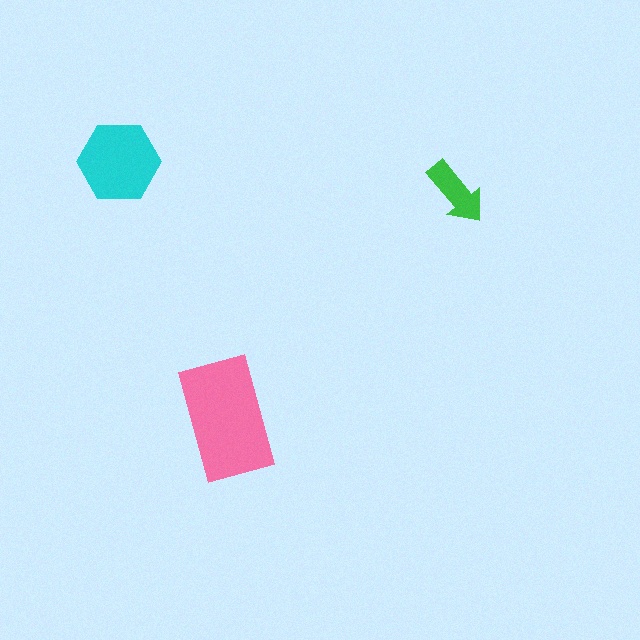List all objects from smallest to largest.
The green arrow, the cyan hexagon, the pink rectangle.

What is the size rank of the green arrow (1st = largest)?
3rd.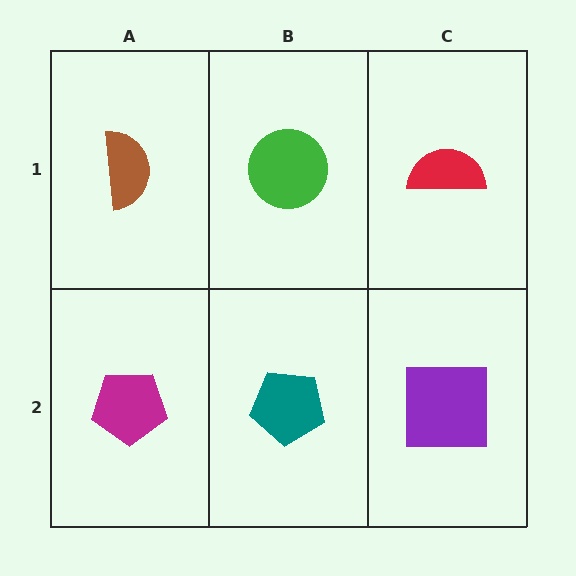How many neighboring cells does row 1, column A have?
2.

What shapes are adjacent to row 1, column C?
A purple square (row 2, column C), a green circle (row 1, column B).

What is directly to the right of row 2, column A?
A teal pentagon.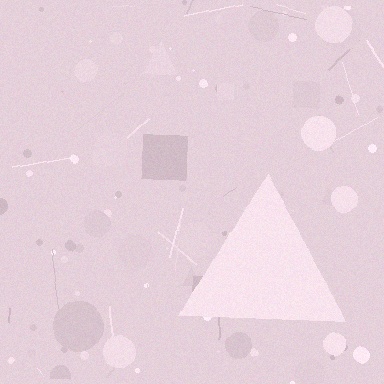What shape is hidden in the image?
A triangle is hidden in the image.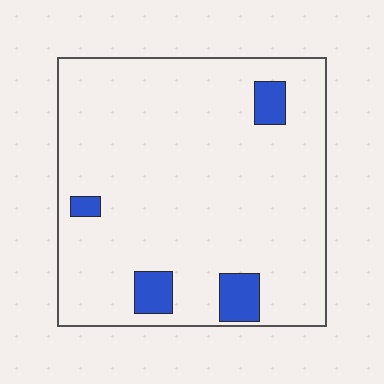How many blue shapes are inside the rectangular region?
4.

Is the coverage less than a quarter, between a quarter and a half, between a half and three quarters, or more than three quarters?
Less than a quarter.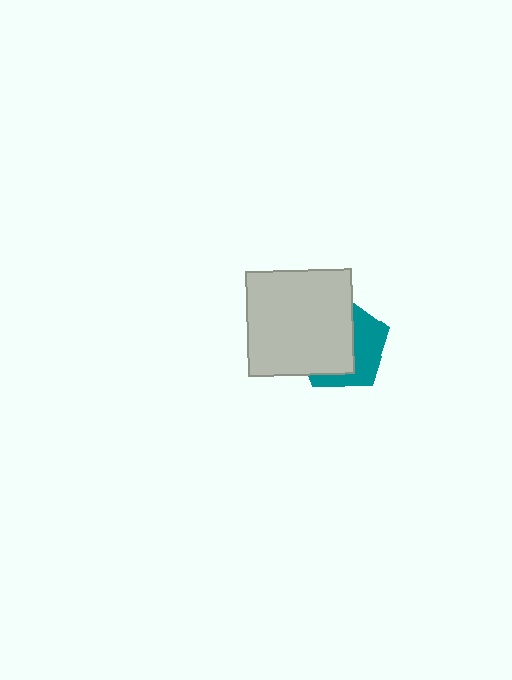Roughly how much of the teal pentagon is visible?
A small part of it is visible (roughly 41%).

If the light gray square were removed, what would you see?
You would see the complete teal pentagon.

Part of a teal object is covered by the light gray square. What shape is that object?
It is a pentagon.